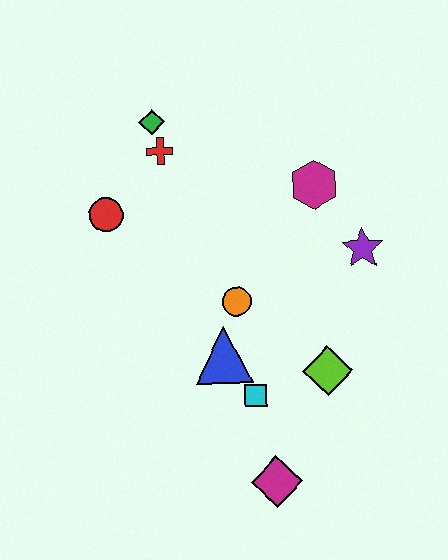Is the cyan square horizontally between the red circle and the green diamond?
No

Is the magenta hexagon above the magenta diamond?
Yes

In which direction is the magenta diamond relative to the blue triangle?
The magenta diamond is below the blue triangle.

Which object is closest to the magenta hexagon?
The purple star is closest to the magenta hexagon.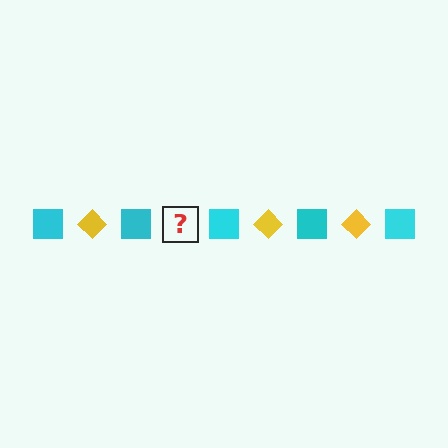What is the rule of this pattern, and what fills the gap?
The rule is that the pattern alternates between cyan square and yellow diamond. The gap should be filled with a yellow diamond.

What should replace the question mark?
The question mark should be replaced with a yellow diamond.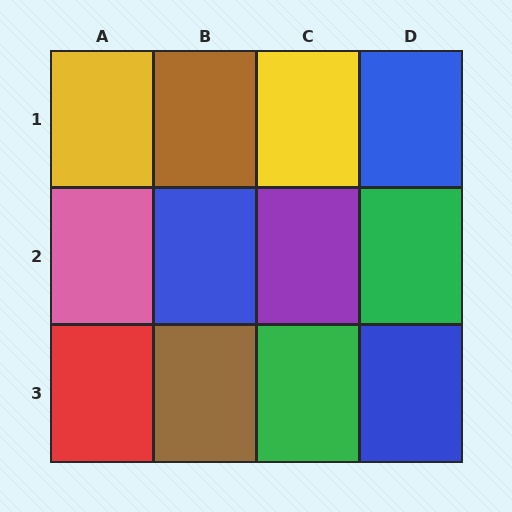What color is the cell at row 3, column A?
Red.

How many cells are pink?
1 cell is pink.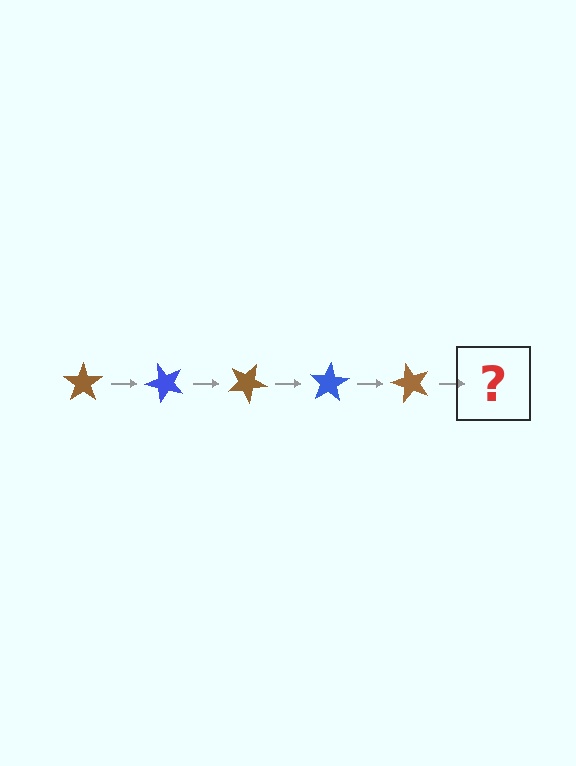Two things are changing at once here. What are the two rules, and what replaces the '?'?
The two rules are that it rotates 50 degrees each step and the color cycles through brown and blue. The '?' should be a blue star, rotated 250 degrees from the start.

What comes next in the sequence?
The next element should be a blue star, rotated 250 degrees from the start.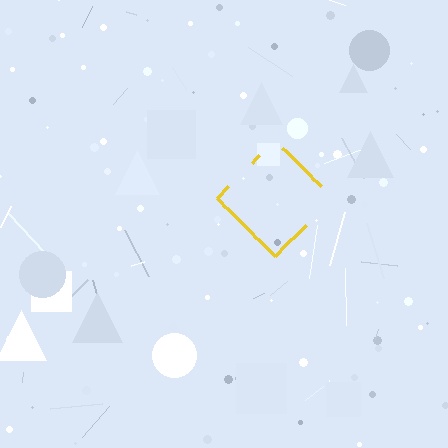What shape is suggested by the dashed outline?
The dashed outline suggests a diamond.